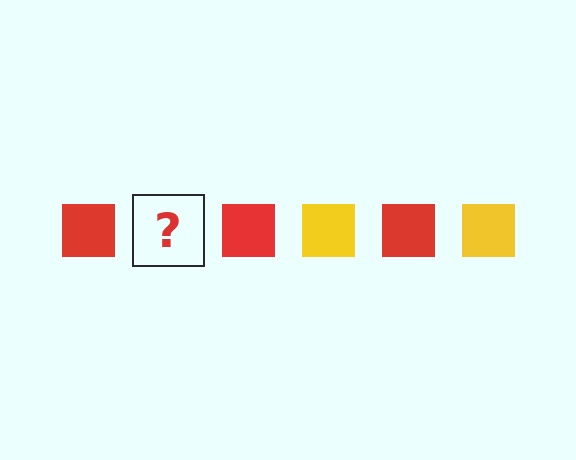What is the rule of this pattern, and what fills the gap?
The rule is that the pattern cycles through red, yellow squares. The gap should be filled with a yellow square.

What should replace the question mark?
The question mark should be replaced with a yellow square.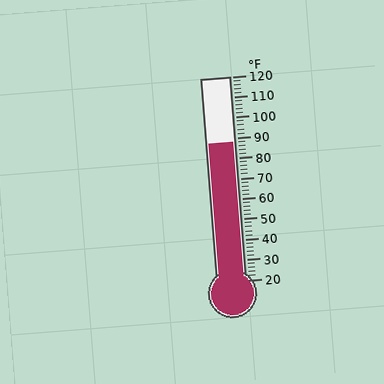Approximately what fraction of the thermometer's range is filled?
The thermometer is filled to approximately 70% of its range.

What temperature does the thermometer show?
The thermometer shows approximately 88°F.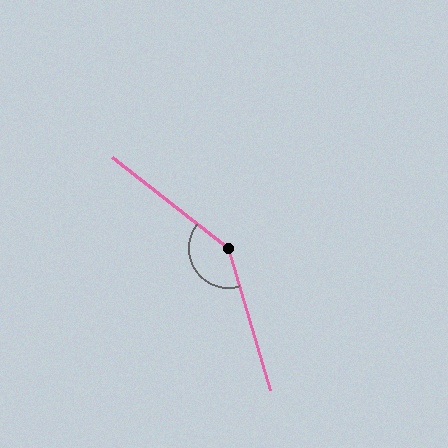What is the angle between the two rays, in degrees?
Approximately 145 degrees.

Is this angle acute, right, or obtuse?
It is obtuse.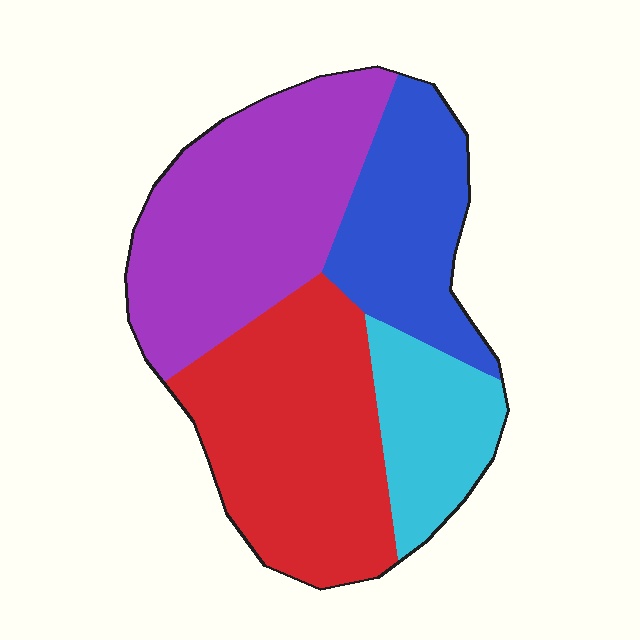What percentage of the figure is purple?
Purple covers 33% of the figure.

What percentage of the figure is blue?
Blue covers 20% of the figure.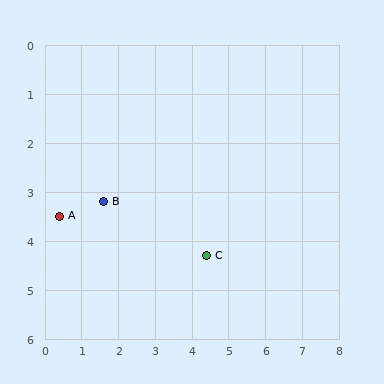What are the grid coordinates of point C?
Point C is at approximately (4.4, 4.3).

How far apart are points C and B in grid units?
Points C and B are about 3.0 grid units apart.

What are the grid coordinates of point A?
Point A is at approximately (0.4, 3.5).